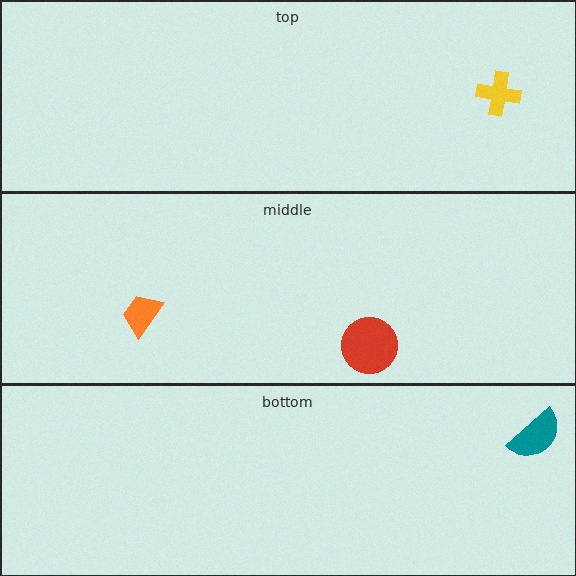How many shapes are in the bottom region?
1.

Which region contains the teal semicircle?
The bottom region.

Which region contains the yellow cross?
The top region.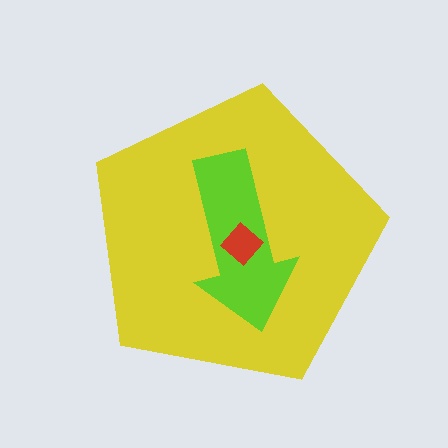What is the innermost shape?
The red diamond.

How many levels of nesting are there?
3.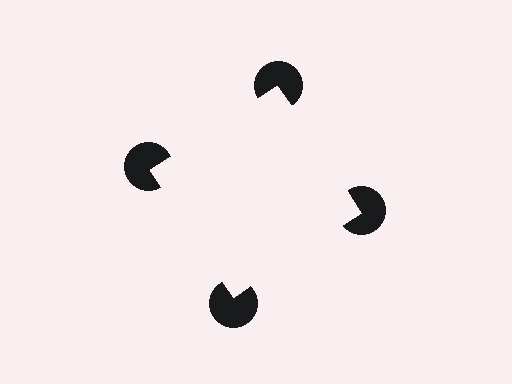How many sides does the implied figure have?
4 sides.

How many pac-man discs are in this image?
There are 4 — one at each vertex of the illusory square.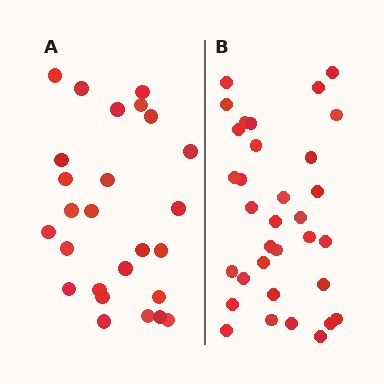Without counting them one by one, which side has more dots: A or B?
Region B (the right region) has more dots.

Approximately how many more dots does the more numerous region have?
Region B has roughly 8 or so more dots than region A.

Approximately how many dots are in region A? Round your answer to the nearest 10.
About 30 dots. (The exact count is 26, which rounds to 30.)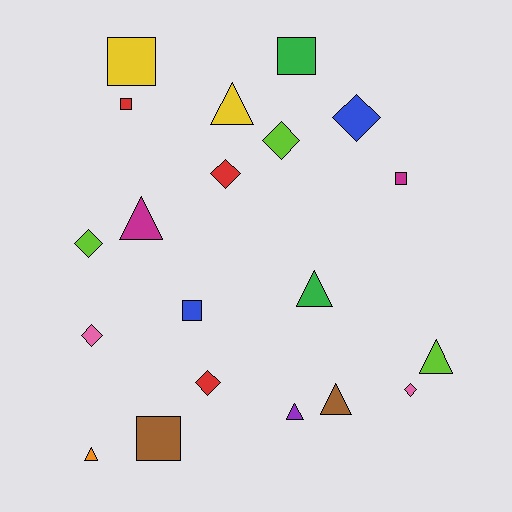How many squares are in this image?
There are 6 squares.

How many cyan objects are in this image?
There are no cyan objects.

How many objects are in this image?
There are 20 objects.